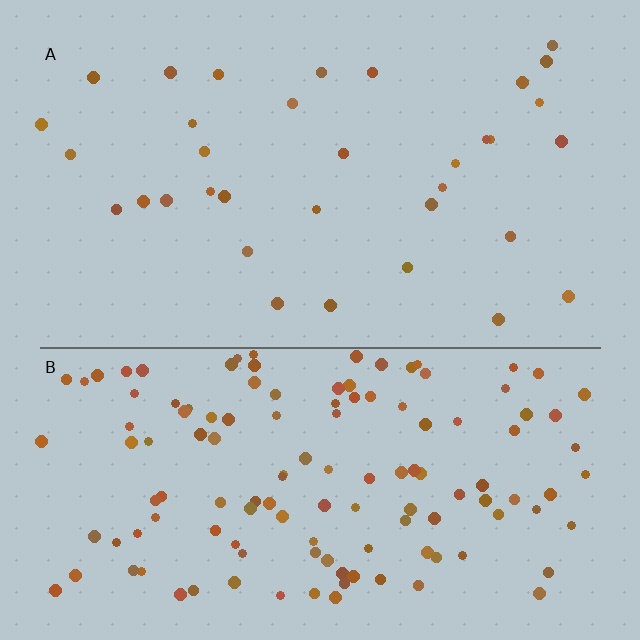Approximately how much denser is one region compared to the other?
Approximately 3.8× — region B over region A.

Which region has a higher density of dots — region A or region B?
B (the bottom).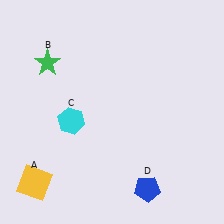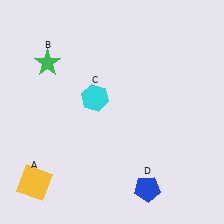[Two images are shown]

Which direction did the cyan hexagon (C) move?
The cyan hexagon (C) moved right.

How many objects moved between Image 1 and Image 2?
1 object moved between the two images.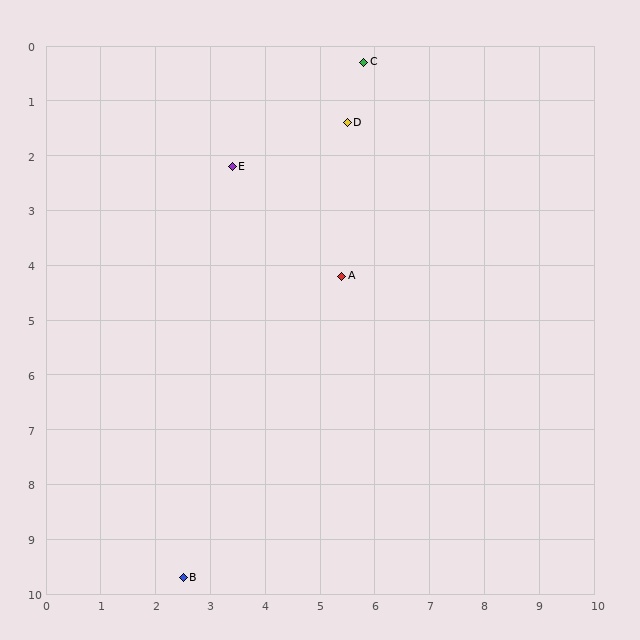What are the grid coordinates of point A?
Point A is at approximately (5.4, 4.2).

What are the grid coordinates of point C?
Point C is at approximately (5.8, 0.3).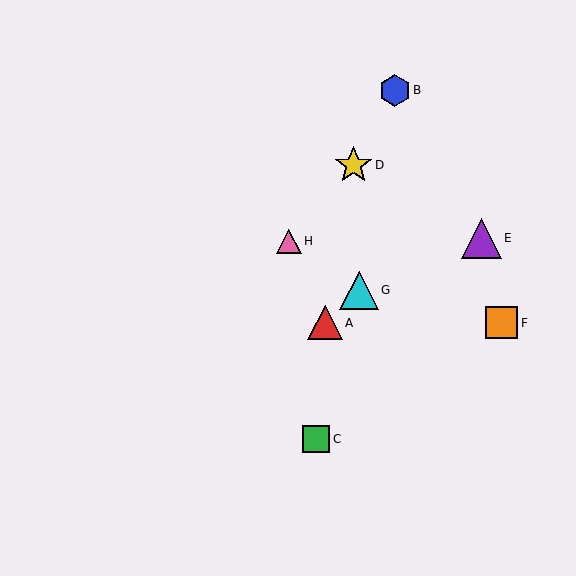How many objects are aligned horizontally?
2 objects (A, F) are aligned horizontally.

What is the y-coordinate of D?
Object D is at y≈165.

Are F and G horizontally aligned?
No, F is at y≈323 and G is at y≈290.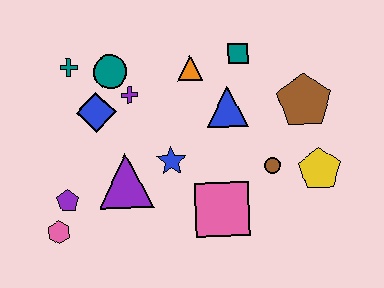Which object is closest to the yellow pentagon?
The brown circle is closest to the yellow pentagon.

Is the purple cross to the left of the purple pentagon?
No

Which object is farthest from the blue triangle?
The pink hexagon is farthest from the blue triangle.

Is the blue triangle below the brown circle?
No